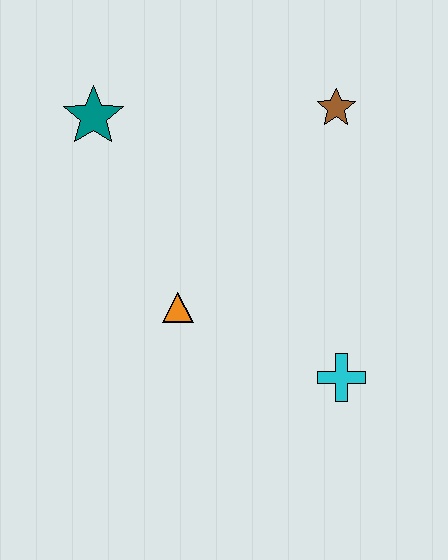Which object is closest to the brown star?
The teal star is closest to the brown star.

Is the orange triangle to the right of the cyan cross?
No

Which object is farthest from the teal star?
The cyan cross is farthest from the teal star.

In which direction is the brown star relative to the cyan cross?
The brown star is above the cyan cross.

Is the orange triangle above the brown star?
No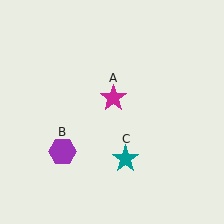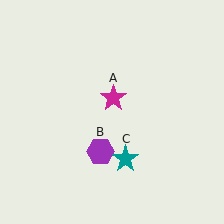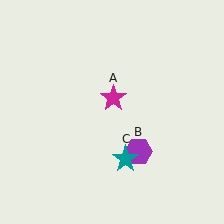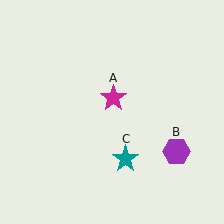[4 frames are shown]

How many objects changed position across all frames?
1 object changed position: purple hexagon (object B).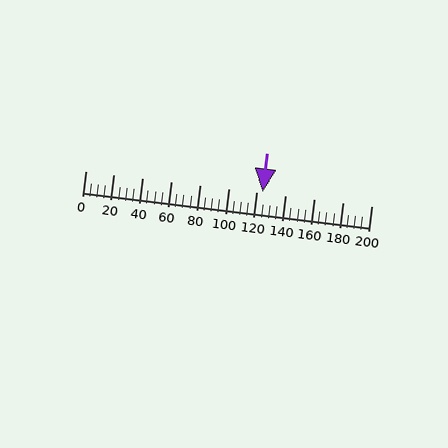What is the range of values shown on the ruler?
The ruler shows values from 0 to 200.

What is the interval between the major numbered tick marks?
The major tick marks are spaced 20 units apart.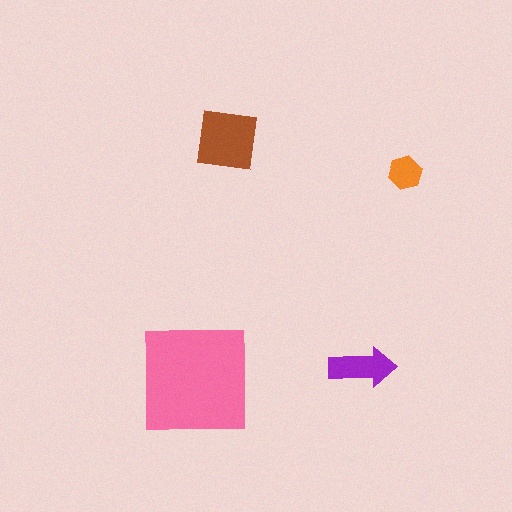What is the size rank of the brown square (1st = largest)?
2nd.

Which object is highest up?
The brown square is topmost.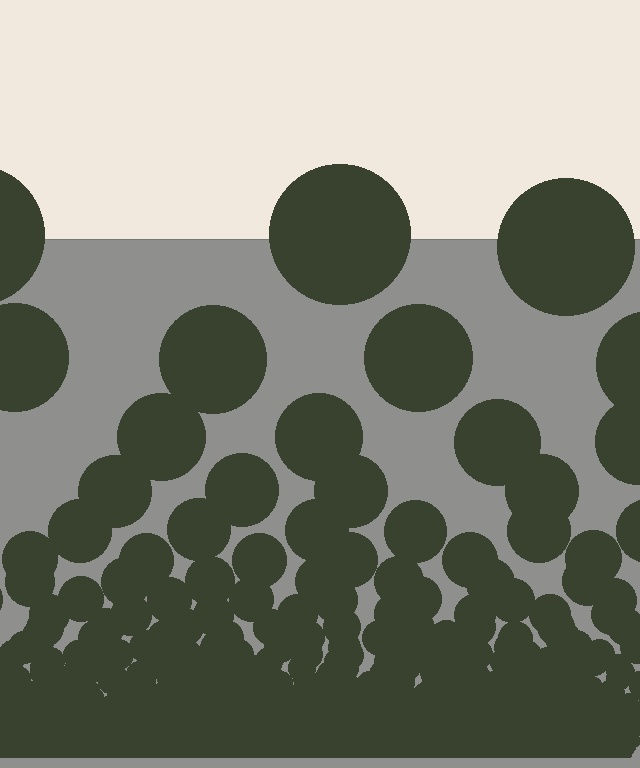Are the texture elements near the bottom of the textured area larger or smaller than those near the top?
Smaller. The gradient is inverted — elements near the bottom are smaller and denser.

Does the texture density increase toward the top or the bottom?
Density increases toward the bottom.